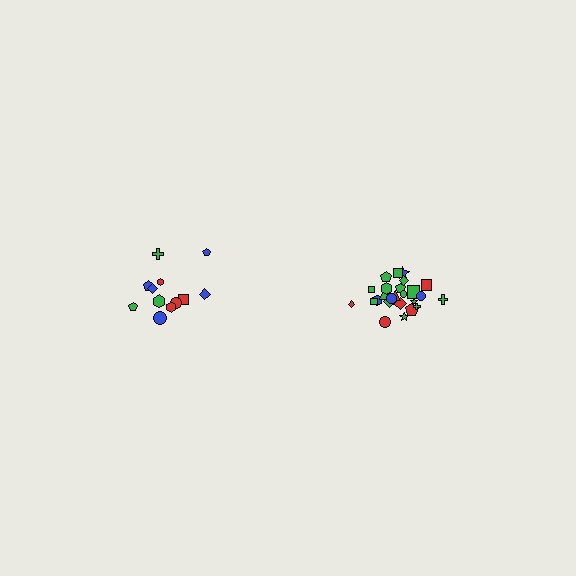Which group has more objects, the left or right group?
The right group.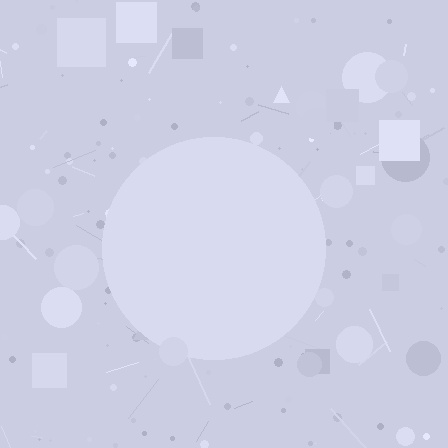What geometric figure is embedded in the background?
A circle is embedded in the background.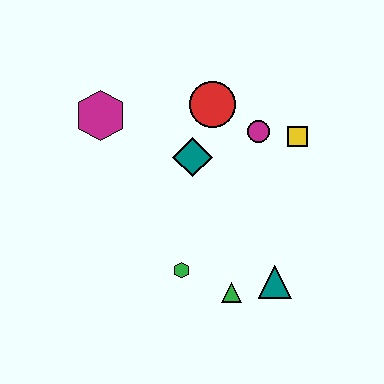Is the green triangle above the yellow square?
No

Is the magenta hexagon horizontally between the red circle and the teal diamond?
No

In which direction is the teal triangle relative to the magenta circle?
The teal triangle is below the magenta circle.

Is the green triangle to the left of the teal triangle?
Yes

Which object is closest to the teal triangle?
The green triangle is closest to the teal triangle.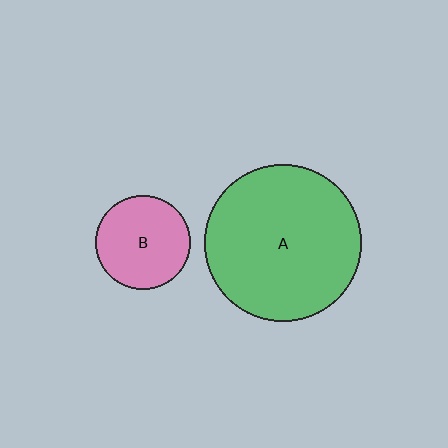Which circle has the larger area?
Circle A (green).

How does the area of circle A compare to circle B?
Approximately 2.8 times.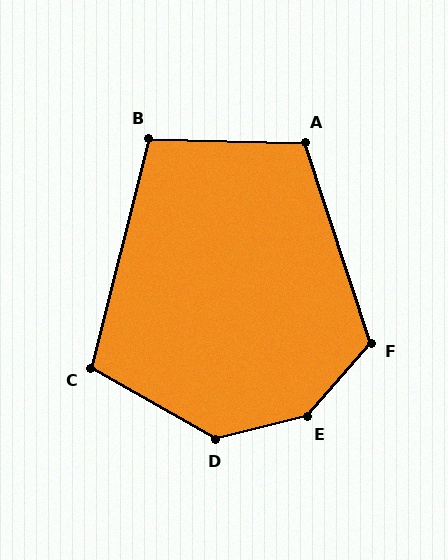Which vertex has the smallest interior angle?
B, at approximately 103 degrees.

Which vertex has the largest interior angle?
E, at approximately 145 degrees.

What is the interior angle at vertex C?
Approximately 106 degrees (obtuse).